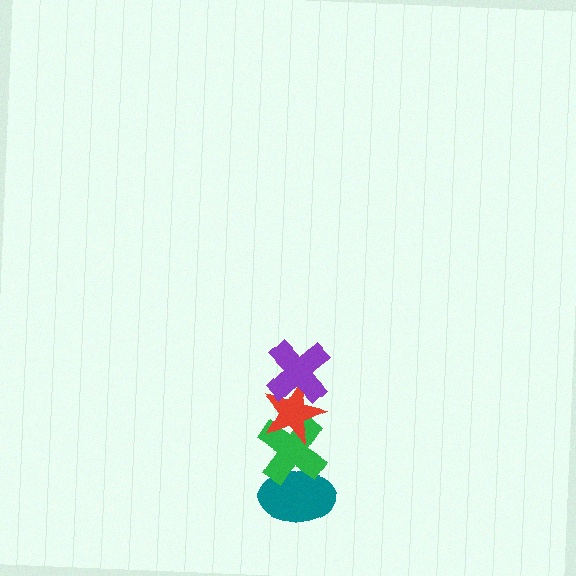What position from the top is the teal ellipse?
The teal ellipse is 4th from the top.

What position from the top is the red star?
The red star is 2nd from the top.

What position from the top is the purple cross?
The purple cross is 1st from the top.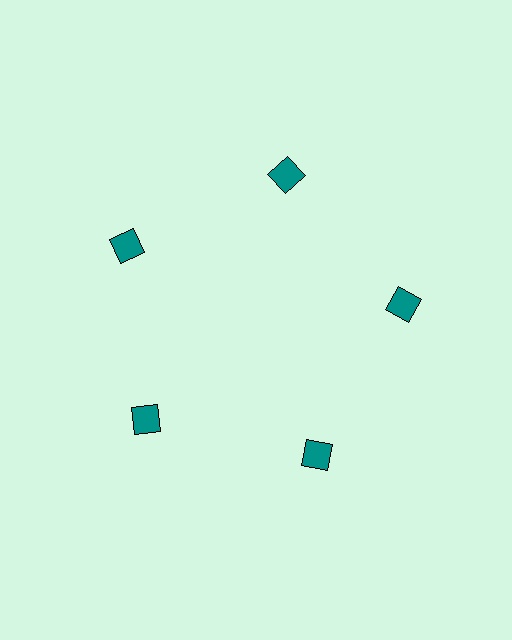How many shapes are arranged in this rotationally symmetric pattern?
There are 5 shapes, arranged in 5 groups of 1.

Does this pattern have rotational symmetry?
Yes, this pattern has 5-fold rotational symmetry. It looks the same after rotating 72 degrees around the center.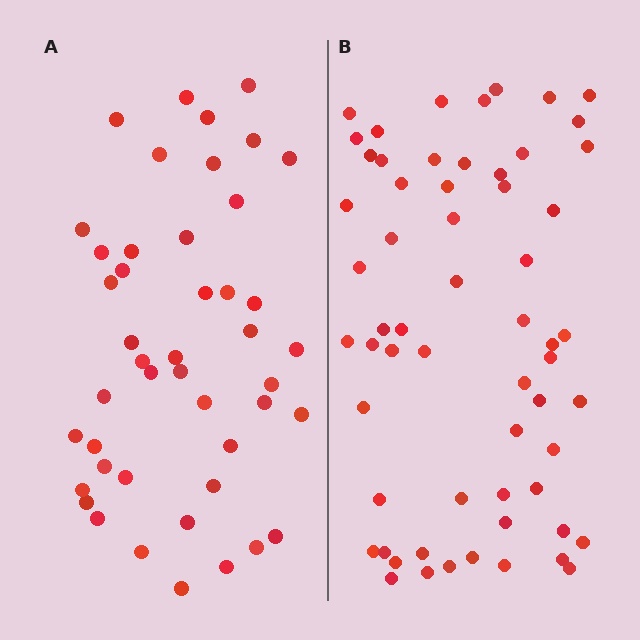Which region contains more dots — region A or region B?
Region B (the right region) has more dots.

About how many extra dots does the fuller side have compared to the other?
Region B has approximately 15 more dots than region A.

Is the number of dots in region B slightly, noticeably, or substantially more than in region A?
Region B has noticeably more, but not dramatically so. The ratio is roughly 1.3 to 1.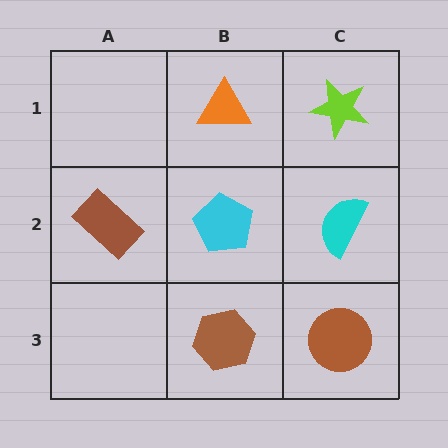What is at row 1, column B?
An orange triangle.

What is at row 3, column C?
A brown circle.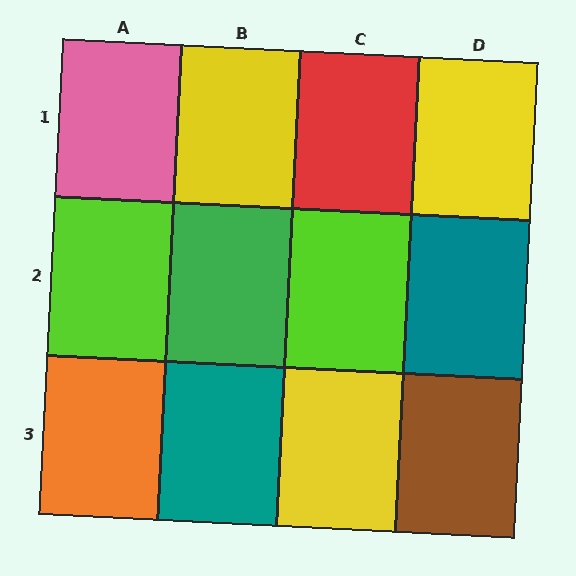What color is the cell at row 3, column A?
Orange.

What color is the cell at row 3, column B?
Teal.